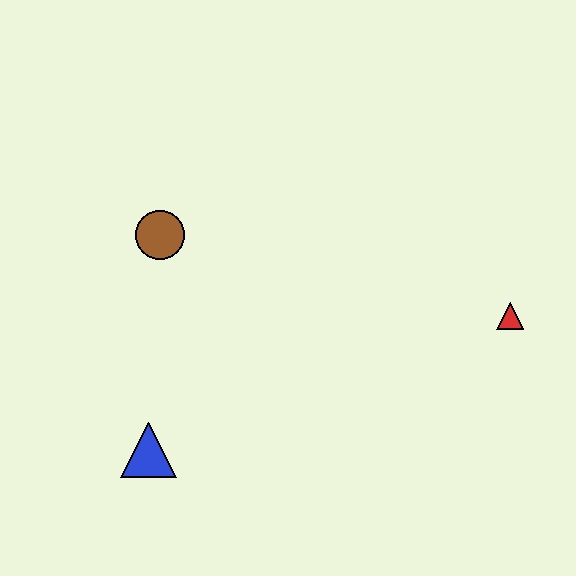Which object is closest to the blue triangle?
The brown circle is closest to the blue triangle.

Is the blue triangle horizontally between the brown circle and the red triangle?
No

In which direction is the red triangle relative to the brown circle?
The red triangle is to the right of the brown circle.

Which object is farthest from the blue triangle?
The red triangle is farthest from the blue triangle.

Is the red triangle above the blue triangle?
Yes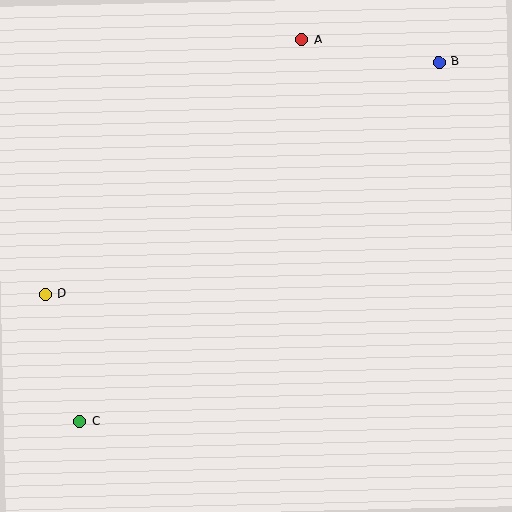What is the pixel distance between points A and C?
The distance between A and C is 441 pixels.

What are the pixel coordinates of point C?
Point C is at (79, 421).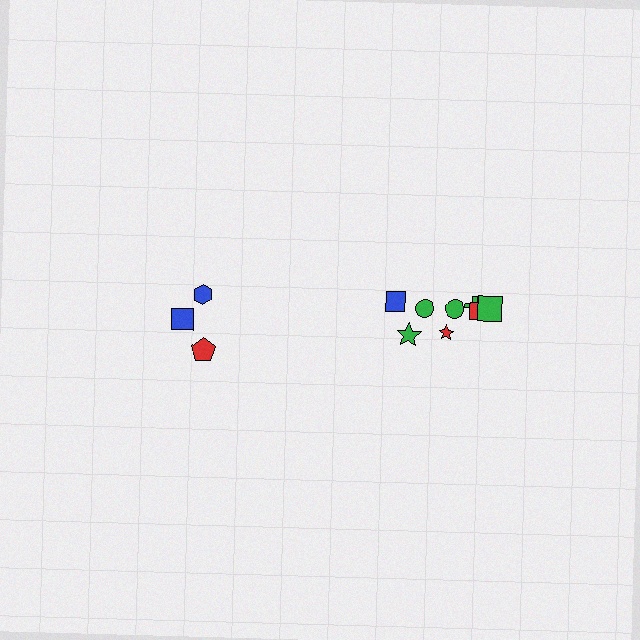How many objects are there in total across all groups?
There are 11 objects.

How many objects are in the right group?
There are 8 objects.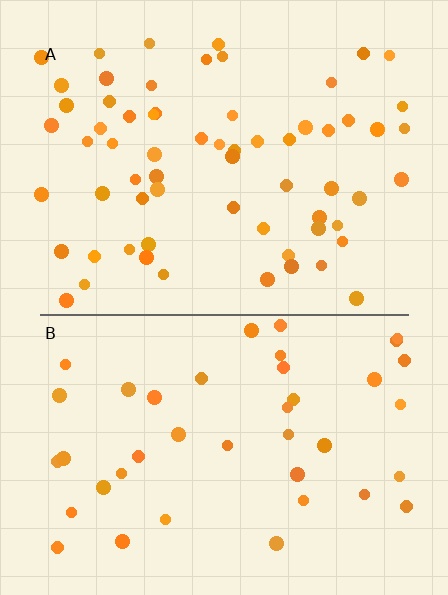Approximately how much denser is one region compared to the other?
Approximately 1.6× — region A over region B.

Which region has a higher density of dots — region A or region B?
A (the top).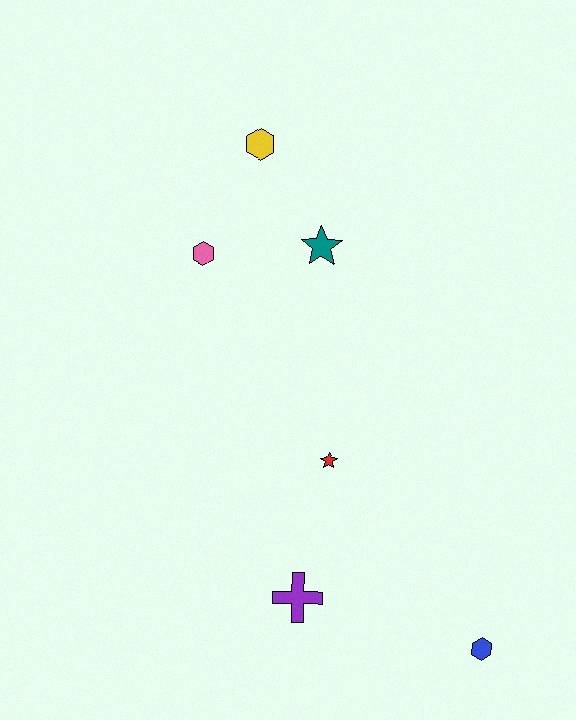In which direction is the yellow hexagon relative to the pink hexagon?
The yellow hexagon is above the pink hexagon.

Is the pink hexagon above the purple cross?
Yes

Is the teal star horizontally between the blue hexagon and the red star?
No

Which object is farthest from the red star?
The yellow hexagon is farthest from the red star.